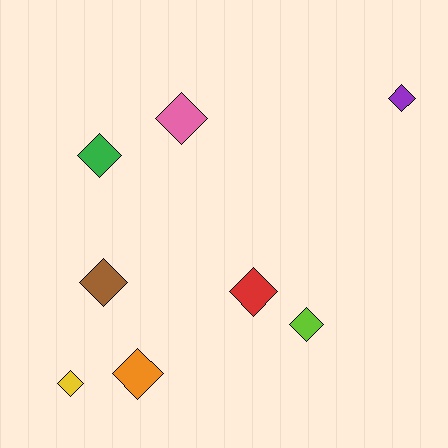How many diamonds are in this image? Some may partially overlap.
There are 8 diamonds.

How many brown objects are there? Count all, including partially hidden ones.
There is 1 brown object.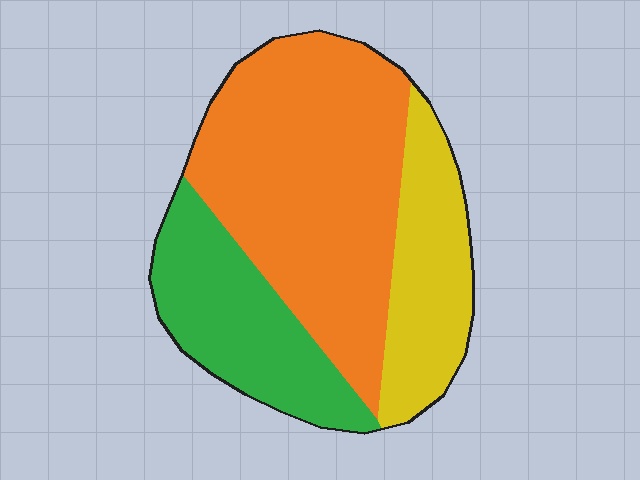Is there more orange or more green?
Orange.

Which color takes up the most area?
Orange, at roughly 55%.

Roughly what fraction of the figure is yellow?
Yellow covers around 20% of the figure.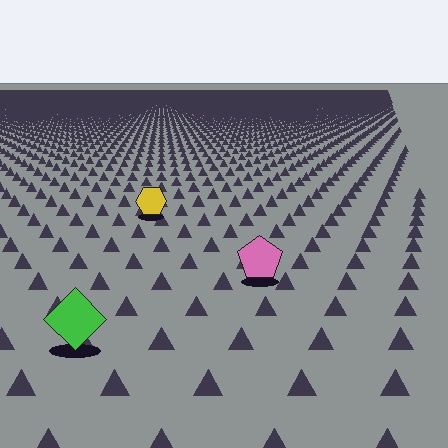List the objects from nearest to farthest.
From nearest to farthest: the green diamond, the pink pentagon, the yellow hexagon.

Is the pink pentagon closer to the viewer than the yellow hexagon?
Yes. The pink pentagon is closer — you can tell from the texture gradient: the ground texture is coarser near it.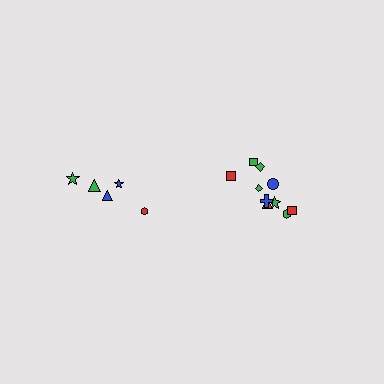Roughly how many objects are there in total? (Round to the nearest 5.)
Roughly 15 objects in total.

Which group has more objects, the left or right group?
The right group.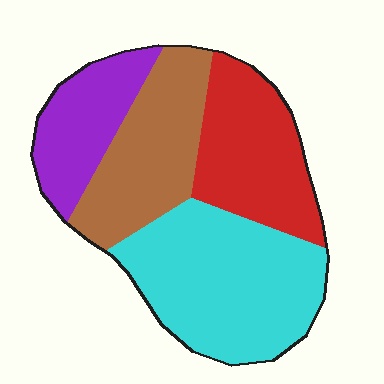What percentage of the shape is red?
Red covers 24% of the shape.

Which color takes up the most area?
Cyan, at roughly 35%.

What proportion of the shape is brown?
Brown takes up about one quarter (1/4) of the shape.